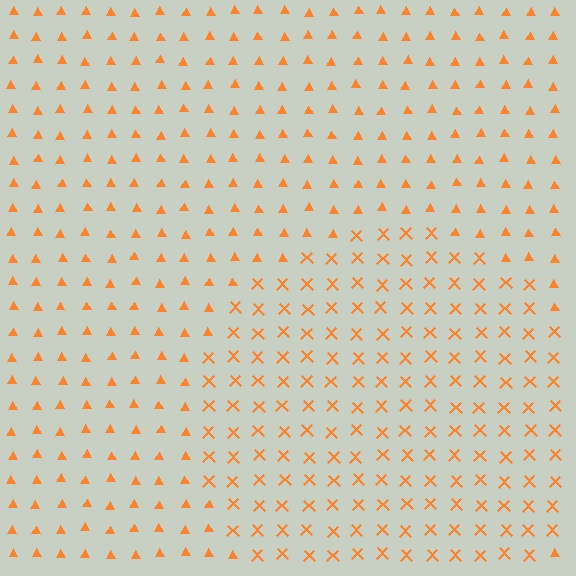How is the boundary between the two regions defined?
The boundary is defined by a change in element shape: X marks inside vs. triangles outside. All elements share the same color and spacing.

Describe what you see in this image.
The image is filled with small orange elements arranged in a uniform grid. A circle-shaped region contains X marks, while the surrounding area contains triangles. The boundary is defined purely by the change in element shape.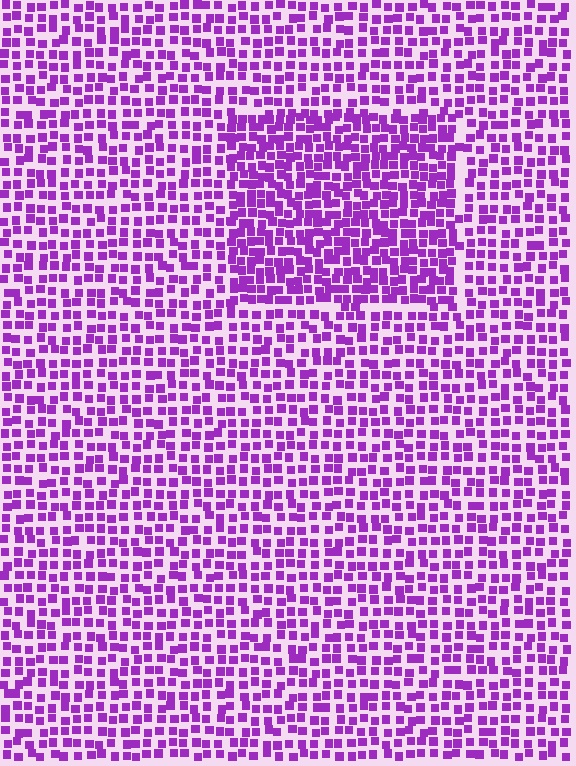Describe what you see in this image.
The image contains small purple elements arranged at two different densities. A rectangle-shaped region is visible where the elements are more densely packed than the surrounding area.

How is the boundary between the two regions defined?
The boundary is defined by a change in element density (approximately 1.6x ratio). All elements are the same color, size, and shape.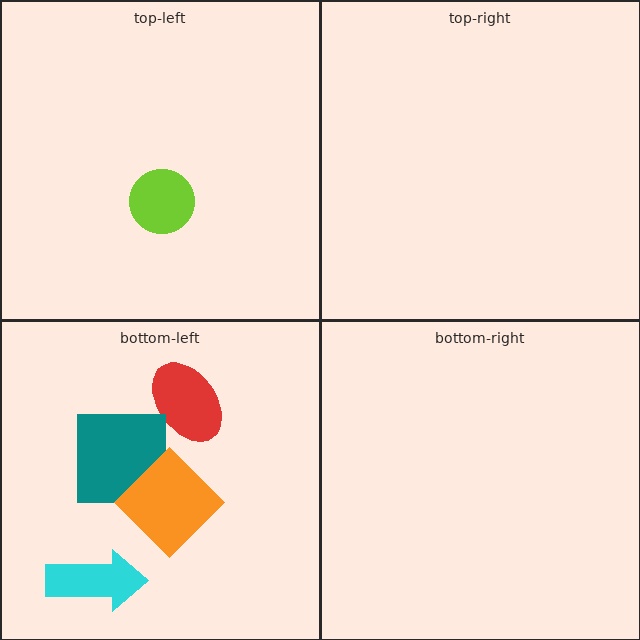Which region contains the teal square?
The bottom-left region.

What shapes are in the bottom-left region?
The red ellipse, the teal square, the cyan arrow, the orange diamond.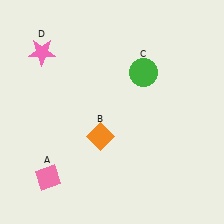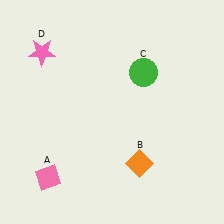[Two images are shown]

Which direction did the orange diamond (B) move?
The orange diamond (B) moved right.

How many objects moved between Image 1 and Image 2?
1 object moved between the two images.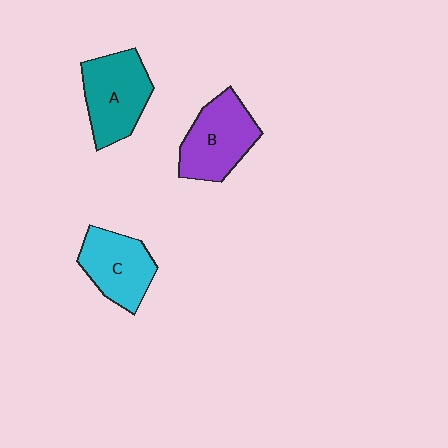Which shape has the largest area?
Shape A (teal).